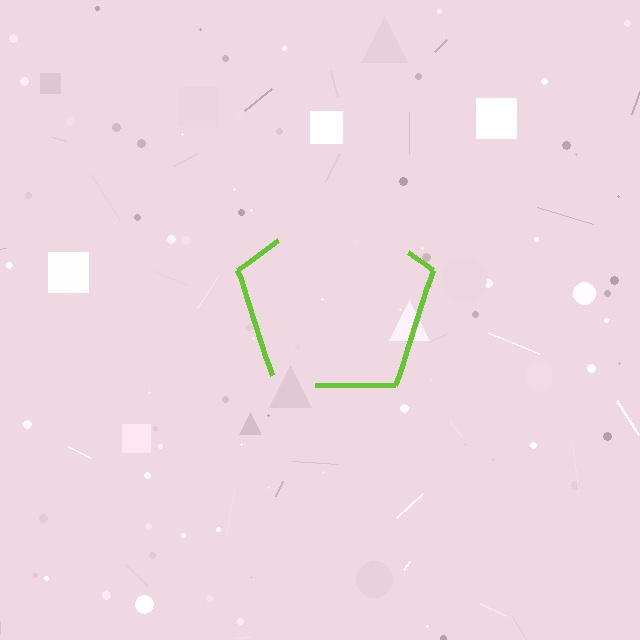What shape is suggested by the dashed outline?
The dashed outline suggests a pentagon.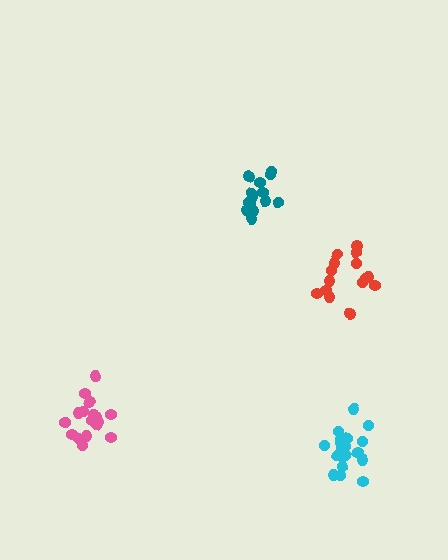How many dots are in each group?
Group 1: 19 dots, Group 2: 16 dots, Group 3: 18 dots, Group 4: 15 dots (68 total).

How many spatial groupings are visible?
There are 4 spatial groupings.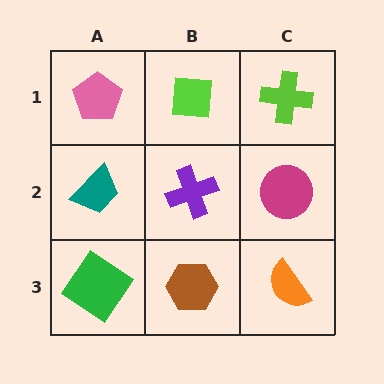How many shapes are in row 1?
3 shapes.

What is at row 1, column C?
A lime cross.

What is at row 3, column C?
An orange semicircle.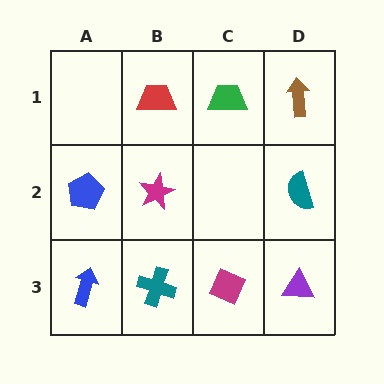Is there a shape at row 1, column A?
No, that cell is empty.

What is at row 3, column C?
A magenta diamond.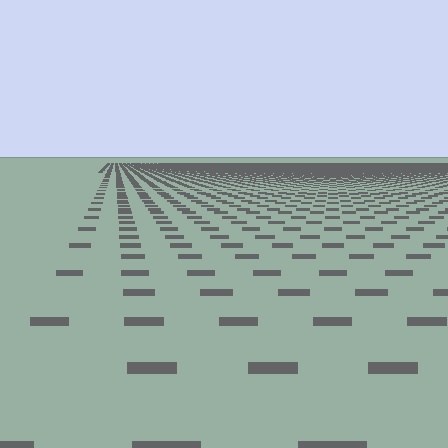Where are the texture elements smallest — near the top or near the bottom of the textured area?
Near the top.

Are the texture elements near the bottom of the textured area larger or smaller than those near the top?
Larger. Near the bottom, elements are closer to the viewer and appear at a bigger on-screen size.